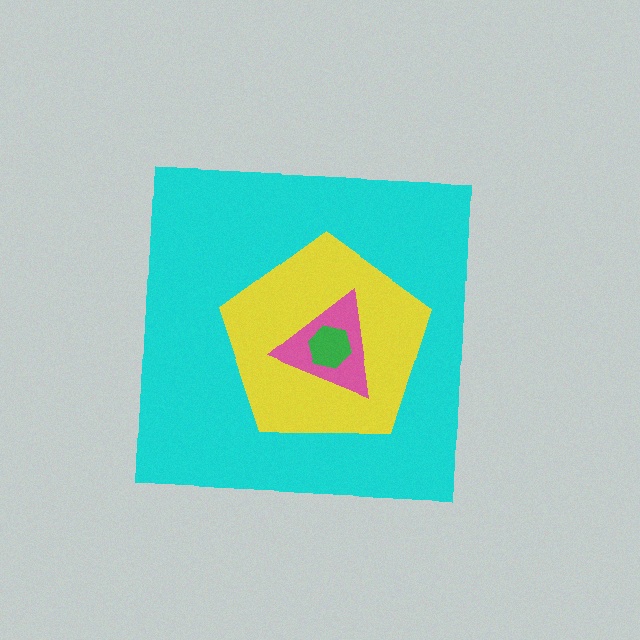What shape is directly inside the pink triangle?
The green hexagon.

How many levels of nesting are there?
4.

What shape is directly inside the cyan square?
The yellow pentagon.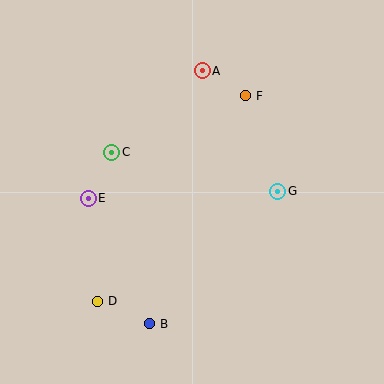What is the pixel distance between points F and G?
The distance between F and G is 101 pixels.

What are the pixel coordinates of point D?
Point D is at (98, 301).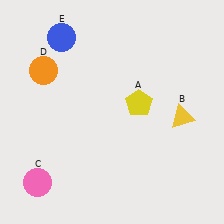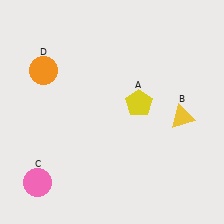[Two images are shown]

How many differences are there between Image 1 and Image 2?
There is 1 difference between the two images.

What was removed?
The blue circle (E) was removed in Image 2.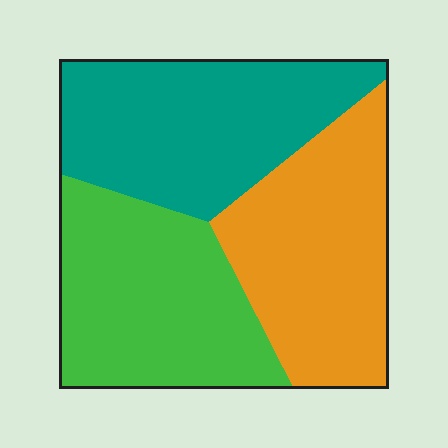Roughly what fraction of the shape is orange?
Orange takes up about one third (1/3) of the shape.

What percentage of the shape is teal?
Teal takes up about one third (1/3) of the shape.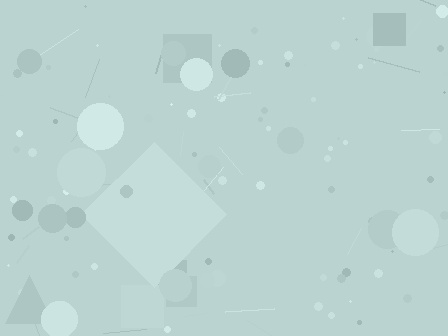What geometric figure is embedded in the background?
A diamond is embedded in the background.